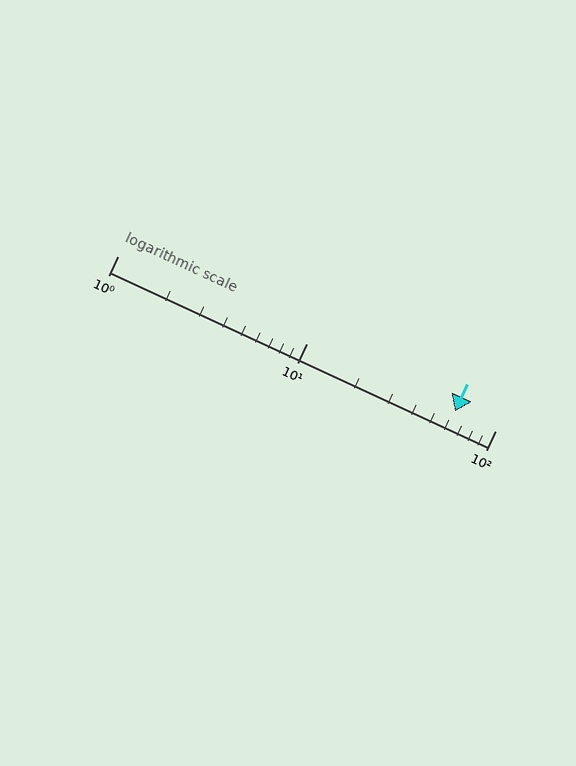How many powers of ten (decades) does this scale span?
The scale spans 2 decades, from 1 to 100.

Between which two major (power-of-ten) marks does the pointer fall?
The pointer is between 10 and 100.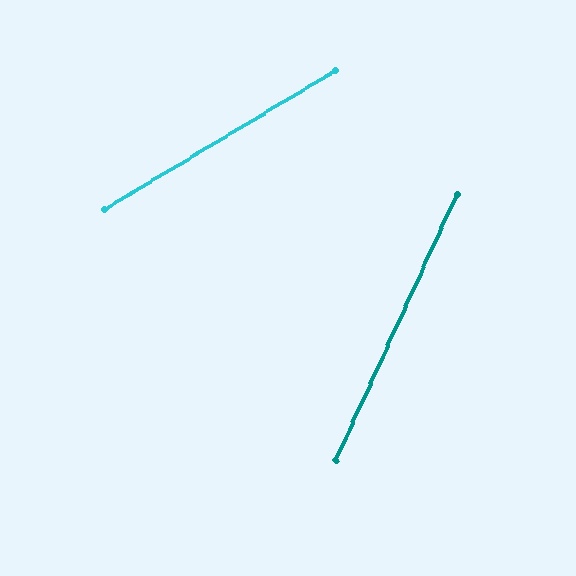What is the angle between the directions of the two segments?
Approximately 34 degrees.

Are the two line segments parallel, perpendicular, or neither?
Neither parallel nor perpendicular — they differ by about 34°.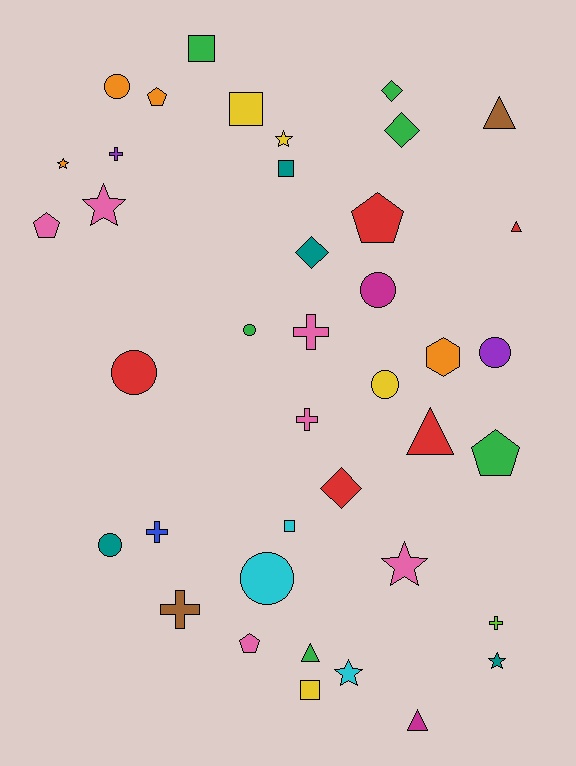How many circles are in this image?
There are 8 circles.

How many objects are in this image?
There are 40 objects.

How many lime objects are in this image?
There is 1 lime object.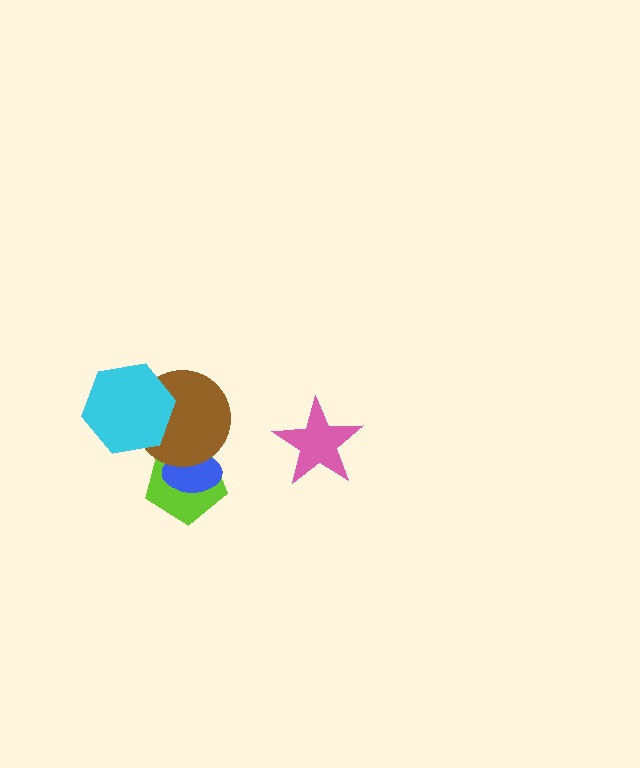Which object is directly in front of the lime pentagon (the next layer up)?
The blue ellipse is directly in front of the lime pentagon.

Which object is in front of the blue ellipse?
The brown circle is in front of the blue ellipse.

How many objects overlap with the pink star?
0 objects overlap with the pink star.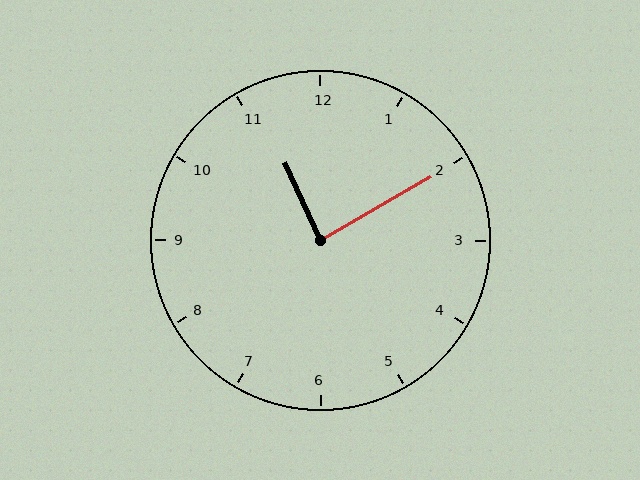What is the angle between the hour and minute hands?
Approximately 85 degrees.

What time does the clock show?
11:10.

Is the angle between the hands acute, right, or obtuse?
It is right.